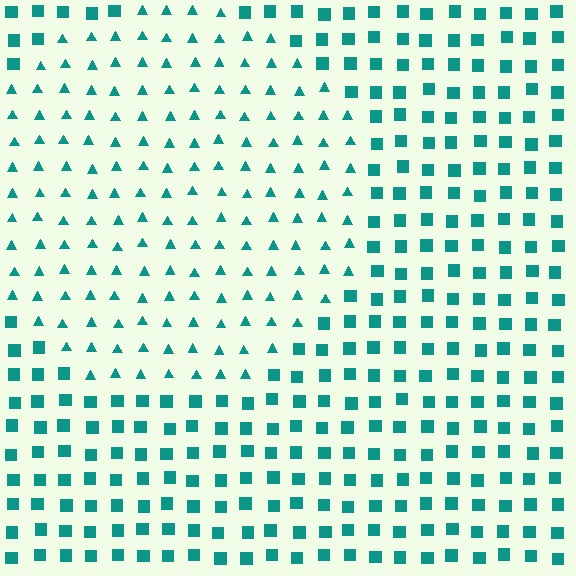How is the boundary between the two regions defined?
The boundary is defined by a change in element shape: triangles inside vs. squares outside. All elements share the same color and spacing.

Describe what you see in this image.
The image is filled with small teal elements arranged in a uniform grid. A circle-shaped region contains triangles, while the surrounding area contains squares. The boundary is defined purely by the change in element shape.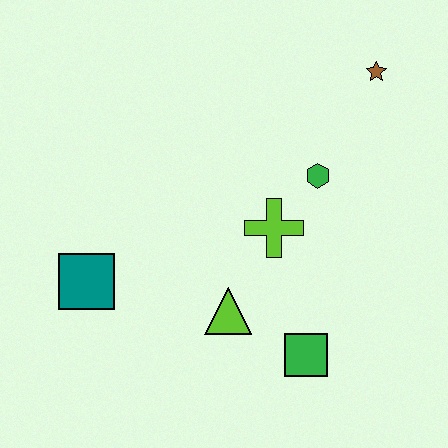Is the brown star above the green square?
Yes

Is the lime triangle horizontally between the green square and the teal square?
Yes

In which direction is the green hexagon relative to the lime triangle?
The green hexagon is above the lime triangle.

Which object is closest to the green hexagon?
The lime cross is closest to the green hexagon.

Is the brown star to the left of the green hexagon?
No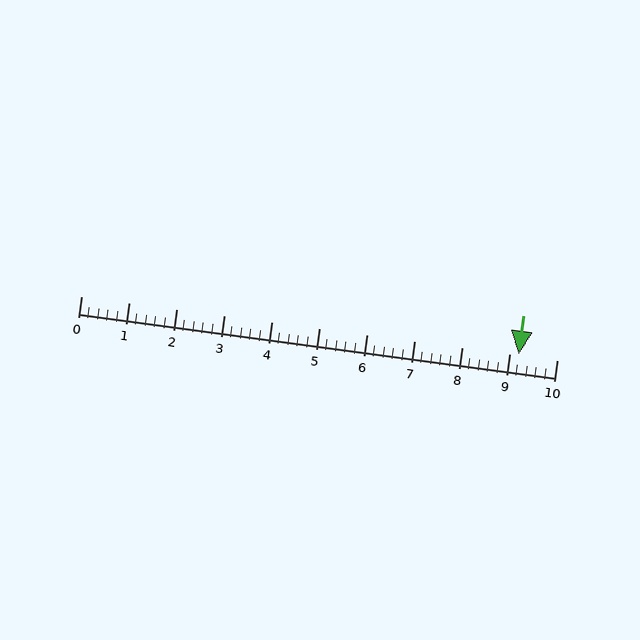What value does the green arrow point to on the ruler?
The green arrow points to approximately 9.2.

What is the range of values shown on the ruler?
The ruler shows values from 0 to 10.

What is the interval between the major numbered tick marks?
The major tick marks are spaced 1 units apart.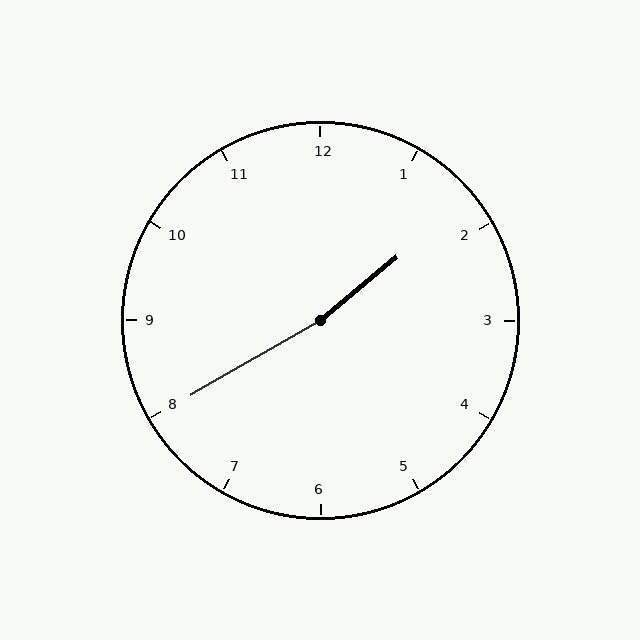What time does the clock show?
1:40.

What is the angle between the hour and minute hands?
Approximately 170 degrees.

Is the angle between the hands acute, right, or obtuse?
It is obtuse.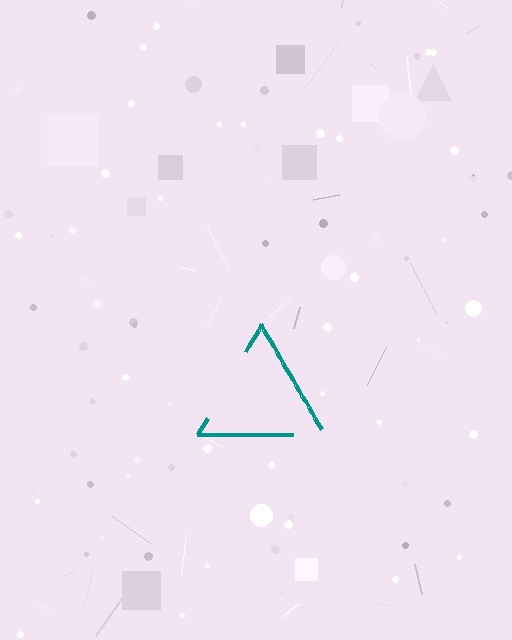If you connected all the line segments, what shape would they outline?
They would outline a triangle.